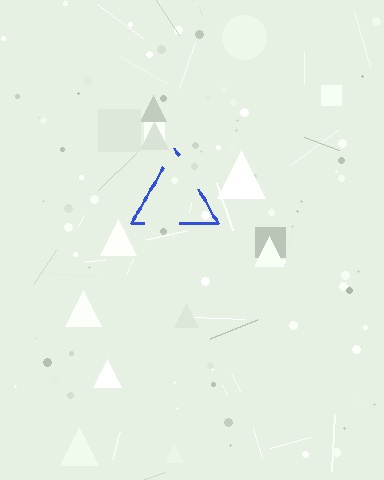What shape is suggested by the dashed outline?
The dashed outline suggests a triangle.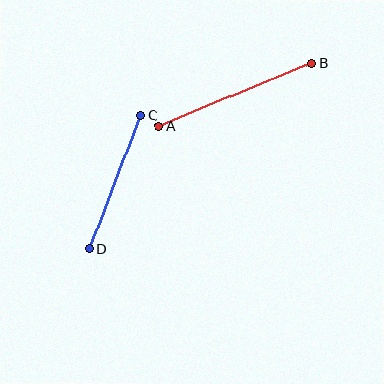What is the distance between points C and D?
The distance is approximately 142 pixels.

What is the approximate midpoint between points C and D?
The midpoint is at approximately (115, 182) pixels.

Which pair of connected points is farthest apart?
Points A and B are farthest apart.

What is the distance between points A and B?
The distance is approximately 165 pixels.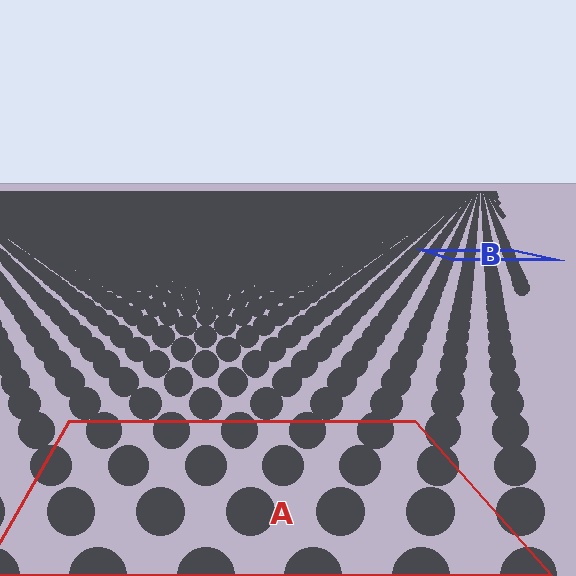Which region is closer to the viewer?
Region A is closer. The texture elements there are larger and more spread out.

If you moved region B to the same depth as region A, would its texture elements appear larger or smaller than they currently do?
They would appear larger. At a closer depth, the same texture elements are projected at a bigger on-screen size.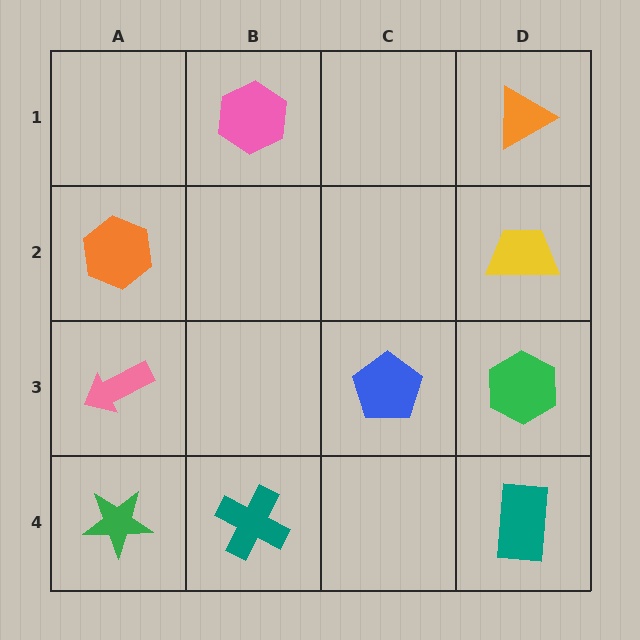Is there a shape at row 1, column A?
No, that cell is empty.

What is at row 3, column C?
A blue pentagon.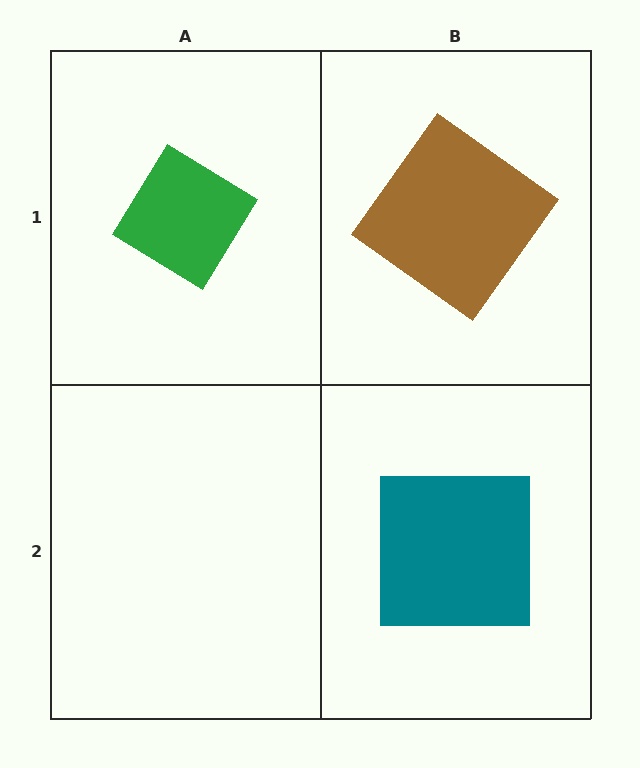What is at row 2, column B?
A teal square.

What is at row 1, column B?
A brown diamond.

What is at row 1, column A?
A green diamond.